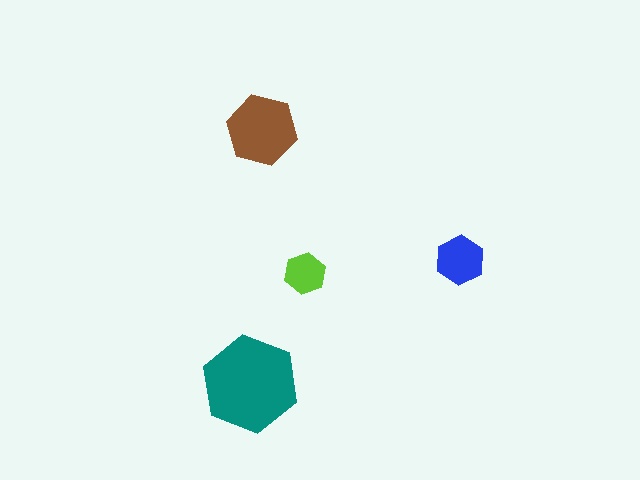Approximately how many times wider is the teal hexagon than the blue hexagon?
About 2 times wider.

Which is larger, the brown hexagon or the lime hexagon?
The brown one.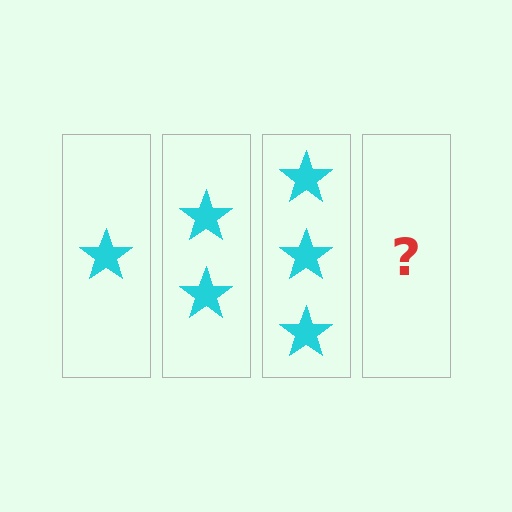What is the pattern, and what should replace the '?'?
The pattern is that each step adds one more star. The '?' should be 4 stars.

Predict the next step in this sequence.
The next step is 4 stars.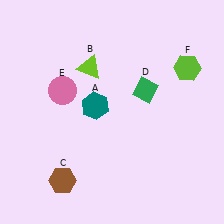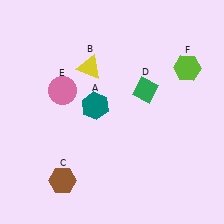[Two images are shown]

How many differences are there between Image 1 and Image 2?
There is 1 difference between the two images.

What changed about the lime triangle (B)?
In Image 1, B is lime. In Image 2, it changed to yellow.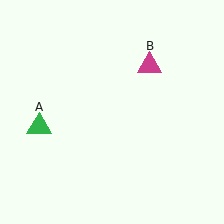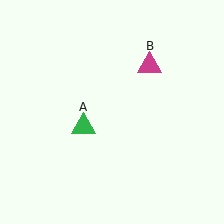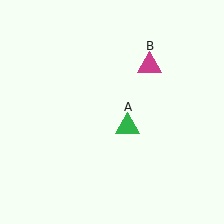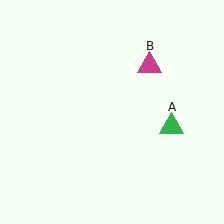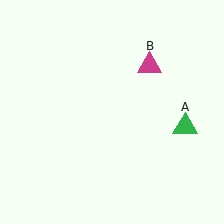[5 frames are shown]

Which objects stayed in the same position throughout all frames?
Magenta triangle (object B) remained stationary.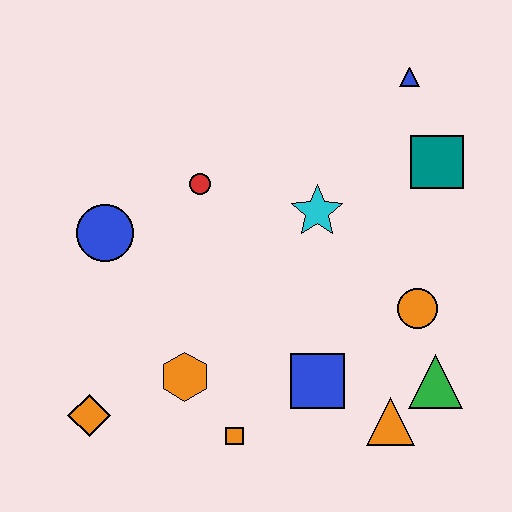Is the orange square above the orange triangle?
No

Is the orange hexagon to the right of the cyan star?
No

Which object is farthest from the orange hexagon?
The blue triangle is farthest from the orange hexagon.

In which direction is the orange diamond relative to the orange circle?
The orange diamond is to the left of the orange circle.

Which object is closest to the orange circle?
The green triangle is closest to the orange circle.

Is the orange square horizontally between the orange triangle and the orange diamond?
Yes